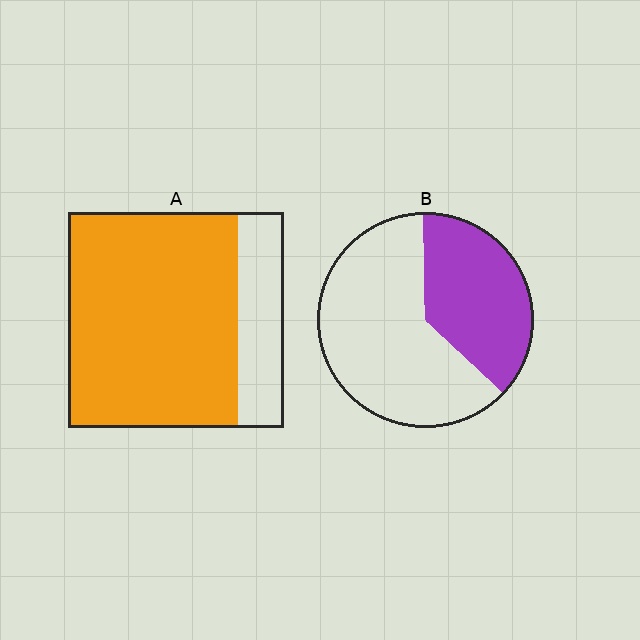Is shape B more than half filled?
No.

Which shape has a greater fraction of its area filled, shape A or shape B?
Shape A.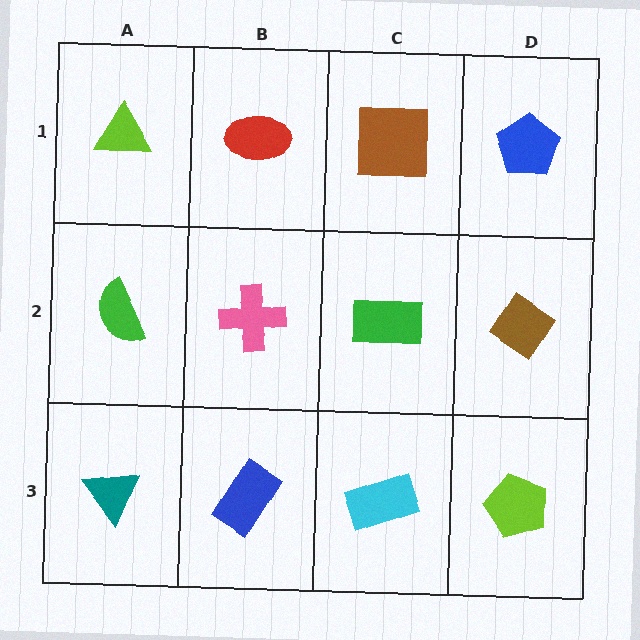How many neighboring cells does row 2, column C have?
4.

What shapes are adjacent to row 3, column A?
A green semicircle (row 2, column A), a blue rectangle (row 3, column B).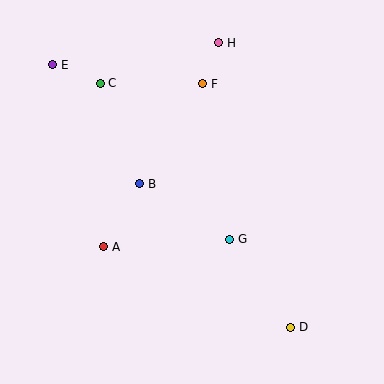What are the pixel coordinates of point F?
Point F is at (203, 84).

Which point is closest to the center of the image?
Point B at (140, 184) is closest to the center.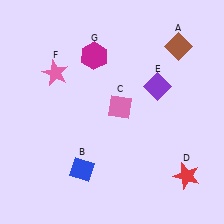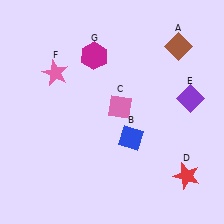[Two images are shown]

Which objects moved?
The objects that moved are: the blue diamond (B), the purple diamond (E).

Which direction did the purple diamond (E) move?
The purple diamond (E) moved right.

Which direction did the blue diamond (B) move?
The blue diamond (B) moved right.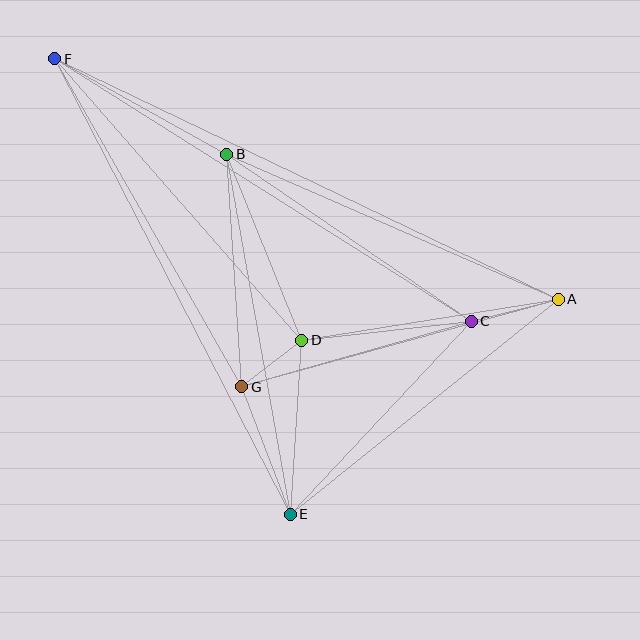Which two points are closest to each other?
Points D and G are closest to each other.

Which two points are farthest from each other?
Points A and F are farthest from each other.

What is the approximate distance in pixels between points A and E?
The distance between A and E is approximately 343 pixels.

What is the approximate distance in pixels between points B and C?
The distance between B and C is approximately 296 pixels.